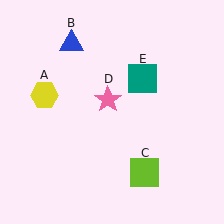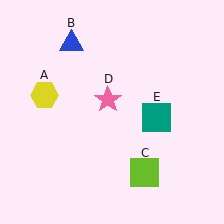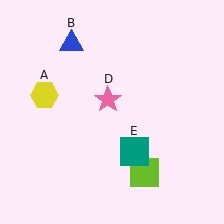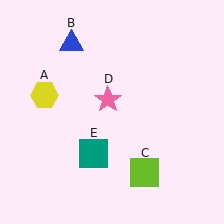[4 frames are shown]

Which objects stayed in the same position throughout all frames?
Yellow hexagon (object A) and blue triangle (object B) and lime square (object C) and pink star (object D) remained stationary.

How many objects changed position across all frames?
1 object changed position: teal square (object E).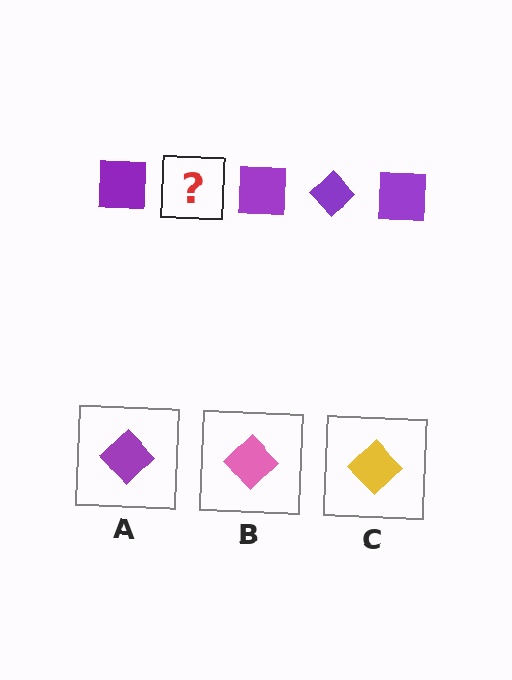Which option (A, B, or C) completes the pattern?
A.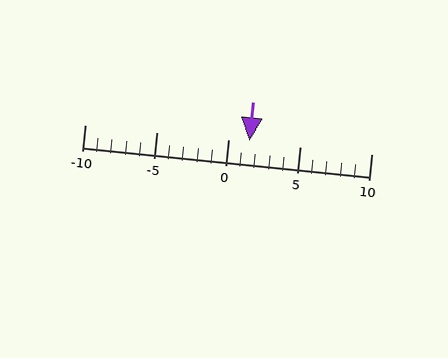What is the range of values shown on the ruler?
The ruler shows values from -10 to 10.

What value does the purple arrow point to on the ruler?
The purple arrow points to approximately 2.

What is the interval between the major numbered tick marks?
The major tick marks are spaced 5 units apart.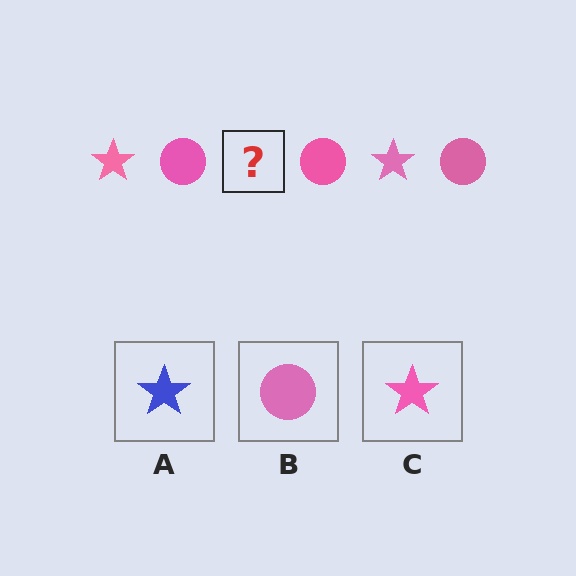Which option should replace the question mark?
Option C.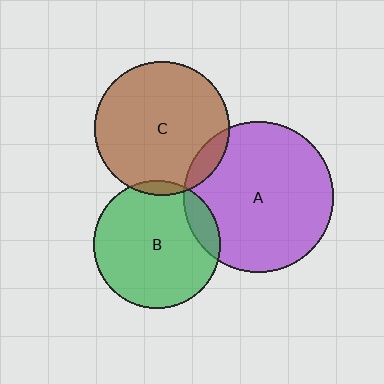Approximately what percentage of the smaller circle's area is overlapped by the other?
Approximately 10%.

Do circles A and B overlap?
Yes.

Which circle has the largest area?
Circle A (purple).